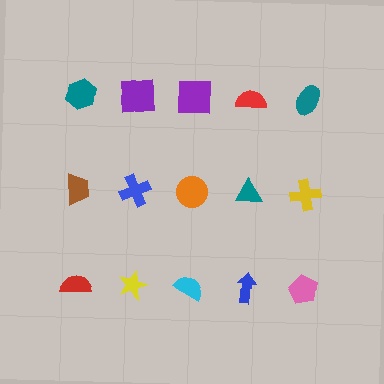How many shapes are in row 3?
5 shapes.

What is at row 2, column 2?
A blue cross.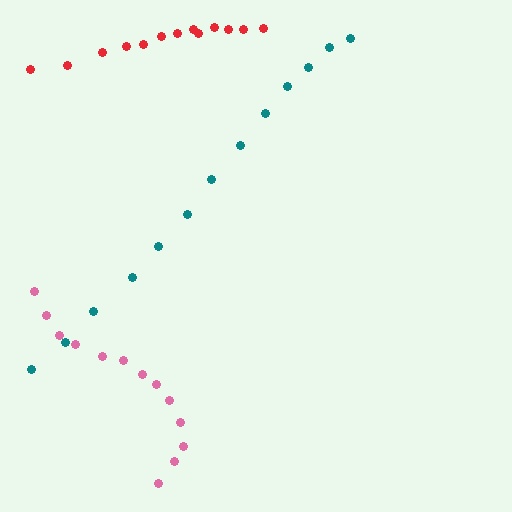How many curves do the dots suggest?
There are 3 distinct paths.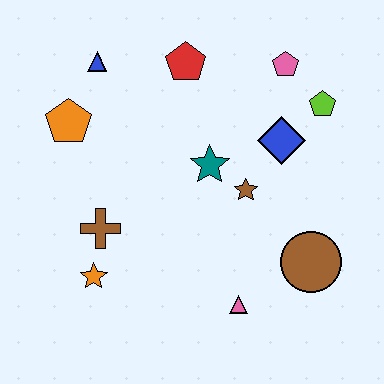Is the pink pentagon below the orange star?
No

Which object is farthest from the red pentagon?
The pink triangle is farthest from the red pentagon.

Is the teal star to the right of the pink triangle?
No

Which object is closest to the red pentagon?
The blue triangle is closest to the red pentagon.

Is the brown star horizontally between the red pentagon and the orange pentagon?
No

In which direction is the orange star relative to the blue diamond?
The orange star is to the left of the blue diamond.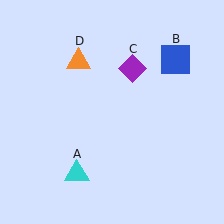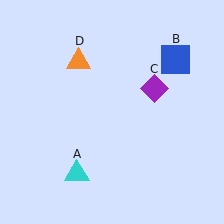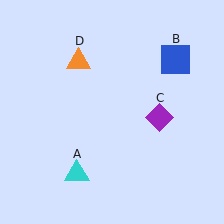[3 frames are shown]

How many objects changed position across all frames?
1 object changed position: purple diamond (object C).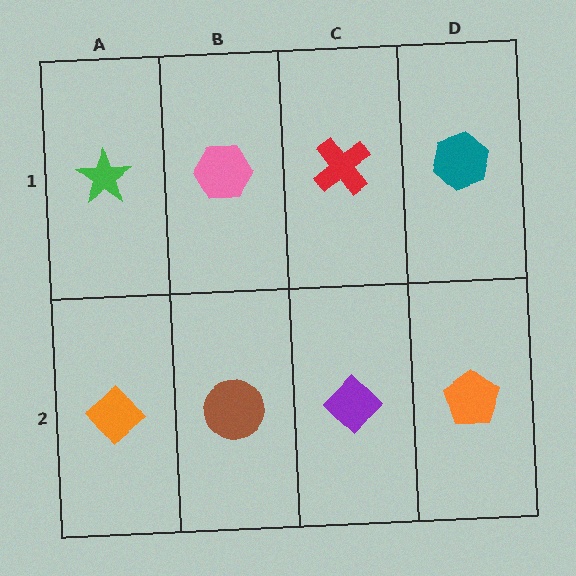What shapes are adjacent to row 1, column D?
An orange pentagon (row 2, column D), a red cross (row 1, column C).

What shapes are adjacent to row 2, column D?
A teal hexagon (row 1, column D), a purple diamond (row 2, column C).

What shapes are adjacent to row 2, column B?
A pink hexagon (row 1, column B), an orange diamond (row 2, column A), a purple diamond (row 2, column C).